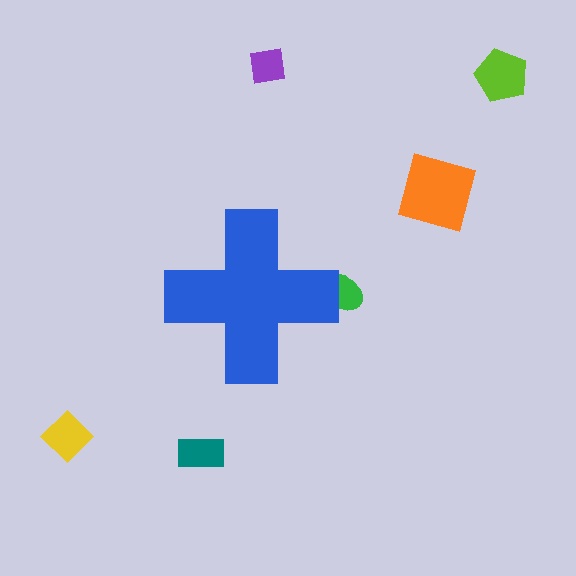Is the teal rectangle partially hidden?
No, the teal rectangle is fully visible.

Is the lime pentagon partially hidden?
No, the lime pentagon is fully visible.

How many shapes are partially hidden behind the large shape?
1 shape is partially hidden.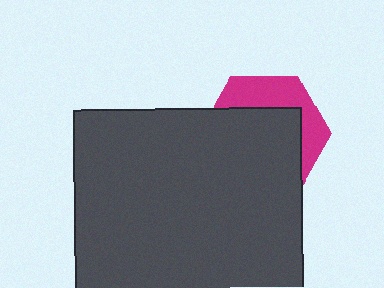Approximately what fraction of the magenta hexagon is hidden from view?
Roughly 66% of the magenta hexagon is hidden behind the dark gray square.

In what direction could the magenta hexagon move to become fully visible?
The magenta hexagon could move up. That would shift it out from behind the dark gray square entirely.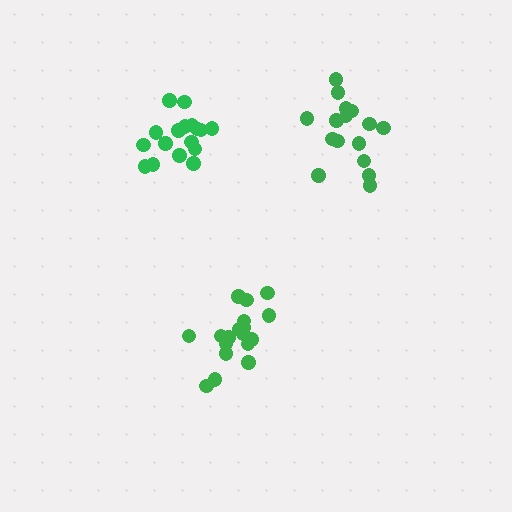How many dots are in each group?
Group 1: 18 dots, Group 2: 16 dots, Group 3: 17 dots (51 total).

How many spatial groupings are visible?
There are 3 spatial groupings.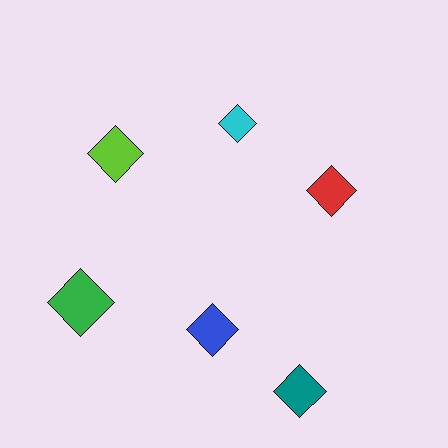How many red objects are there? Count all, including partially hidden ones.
There is 1 red object.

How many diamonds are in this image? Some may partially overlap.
There are 6 diamonds.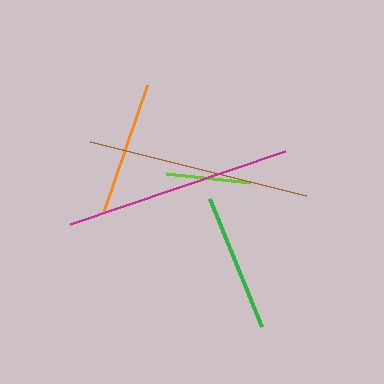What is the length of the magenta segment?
The magenta segment is approximately 227 pixels long.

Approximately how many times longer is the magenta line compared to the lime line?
The magenta line is approximately 2.7 times the length of the lime line.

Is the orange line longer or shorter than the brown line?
The brown line is longer than the orange line.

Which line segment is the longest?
The magenta line is the longest at approximately 227 pixels.